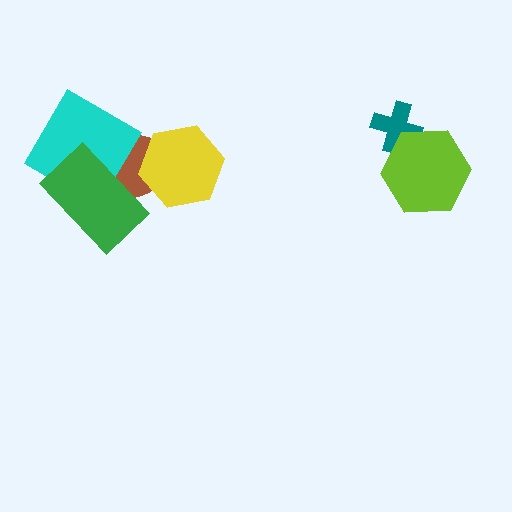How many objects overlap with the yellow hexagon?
1 object overlaps with the yellow hexagon.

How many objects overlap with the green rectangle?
2 objects overlap with the green rectangle.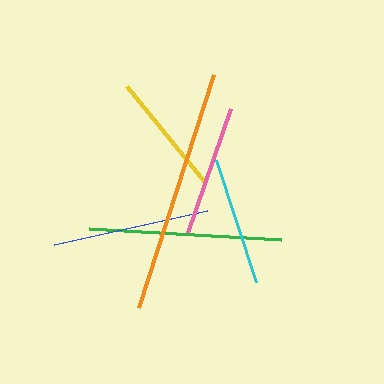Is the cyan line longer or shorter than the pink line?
The pink line is longer than the cyan line.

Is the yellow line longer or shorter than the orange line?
The orange line is longer than the yellow line.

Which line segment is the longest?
The orange line is the longest at approximately 245 pixels.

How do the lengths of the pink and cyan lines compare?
The pink and cyan lines are approximately the same length.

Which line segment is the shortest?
The yellow line is the shortest at approximately 125 pixels.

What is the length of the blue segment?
The blue segment is approximately 157 pixels long.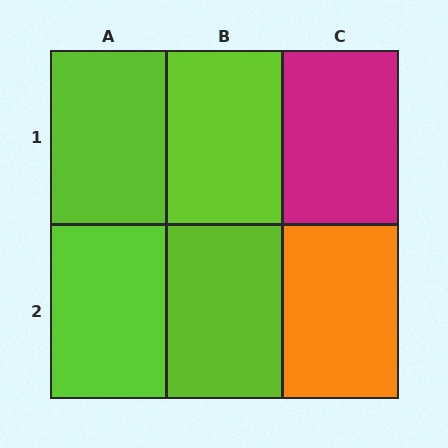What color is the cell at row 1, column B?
Lime.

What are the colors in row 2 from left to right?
Lime, lime, orange.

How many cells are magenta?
1 cell is magenta.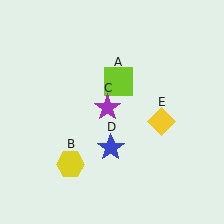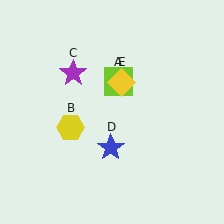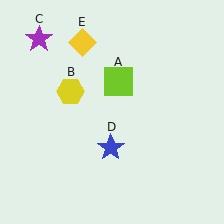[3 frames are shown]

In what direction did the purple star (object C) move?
The purple star (object C) moved up and to the left.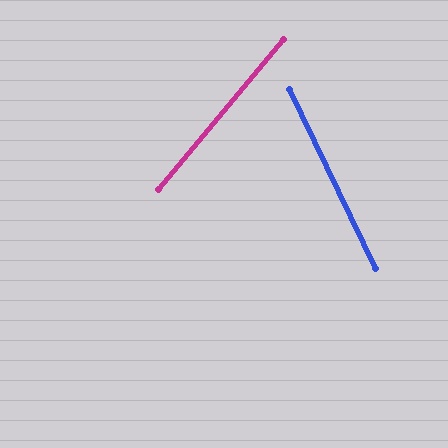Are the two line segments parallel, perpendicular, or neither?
Neither parallel nor perpendicular — they differ by about 65°.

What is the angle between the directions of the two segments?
Approximately 65 degrees.